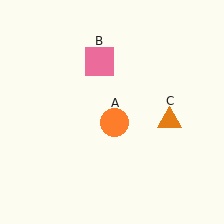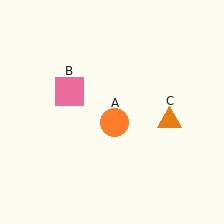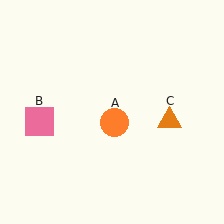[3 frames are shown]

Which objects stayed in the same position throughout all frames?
Orange circle (object A) and orange triangle (object C) remained stationary.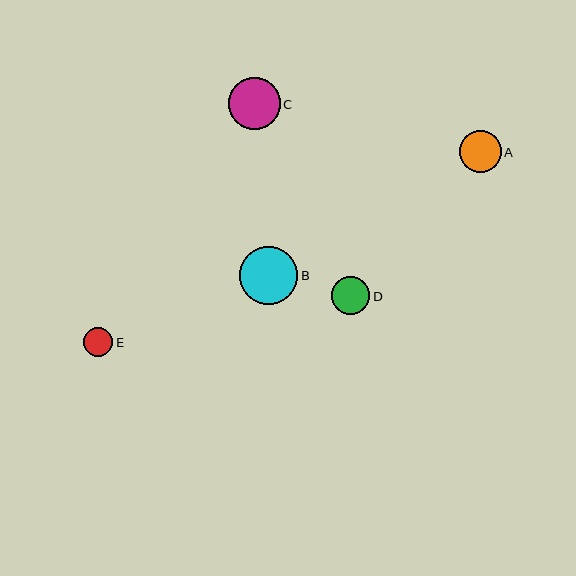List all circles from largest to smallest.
From largest to smallest: B, C, A, D, E.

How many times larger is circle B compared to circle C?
Circle B is approximately 1.1 times the size of circle C.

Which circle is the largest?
Circle B is the largest with a size of approximately 58 pixels.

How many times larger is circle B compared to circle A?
Circle B is approximately 1.4 times the size of circle A.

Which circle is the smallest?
Circle E is the smallest with a size of approximately 29 pixels.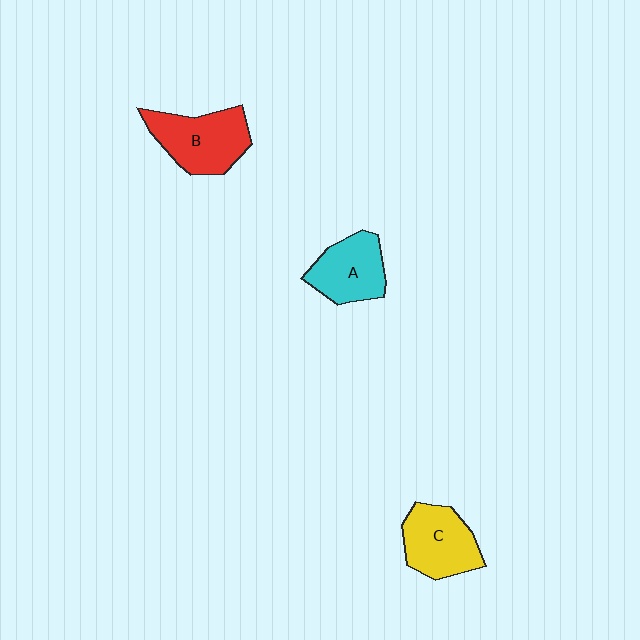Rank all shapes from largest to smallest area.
From largest to smallest: B (red), C (yellow), A (cyan).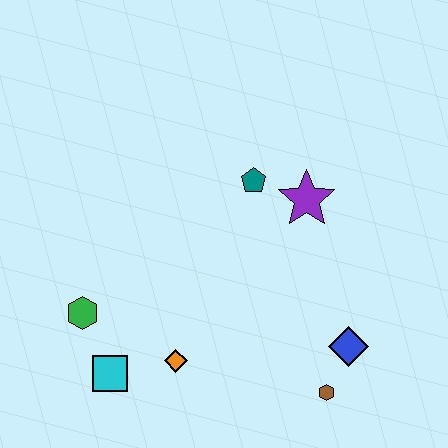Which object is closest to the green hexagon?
The cyan square is closest to the green hexagon.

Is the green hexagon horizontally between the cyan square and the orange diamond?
No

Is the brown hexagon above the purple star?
No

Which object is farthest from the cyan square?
The purple star is farthest from the cyan square.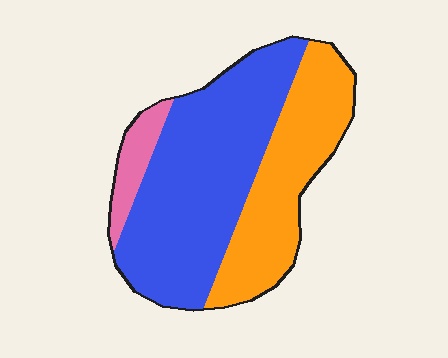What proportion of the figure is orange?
Orange takes up about one third (1/3) of the figure.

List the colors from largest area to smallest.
From largest to smallest: blue, orange, pink.